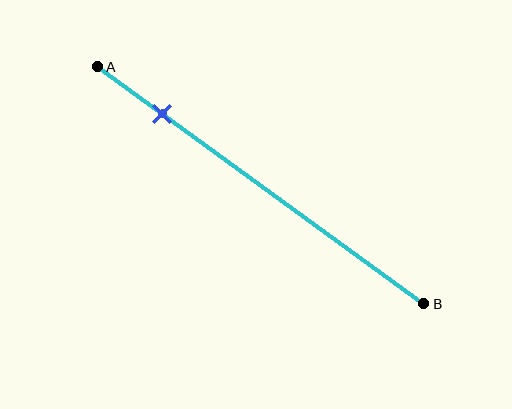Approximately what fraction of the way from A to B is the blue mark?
The blue mark is approximately 20% of the way from A to B.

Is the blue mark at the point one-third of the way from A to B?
No, the mark is at about 20% from A, not at the 33% one-third point.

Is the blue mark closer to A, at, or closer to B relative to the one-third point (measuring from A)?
The blue mark is closer to point A than the one-third point of segment AB.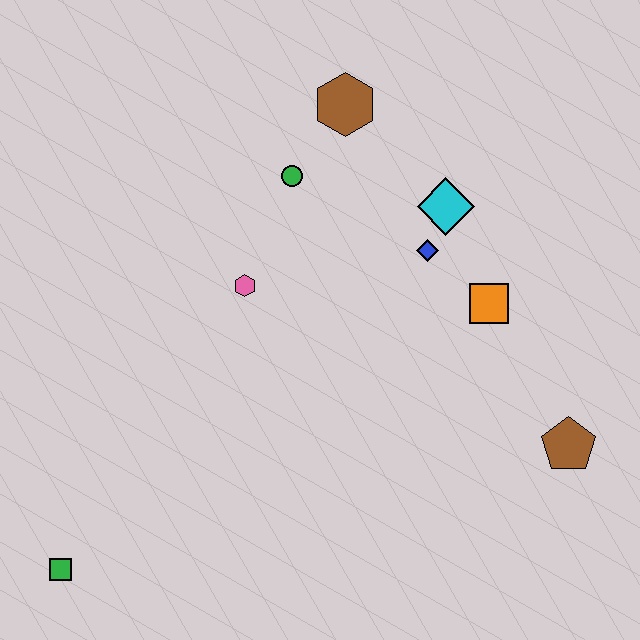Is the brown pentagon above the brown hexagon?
No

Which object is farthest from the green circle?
The green square is farthest from the green circle.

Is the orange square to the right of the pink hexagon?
Yes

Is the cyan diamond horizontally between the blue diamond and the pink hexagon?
No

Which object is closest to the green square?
The pink hexagon is closest to the green square.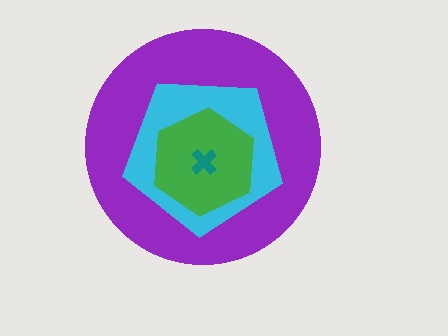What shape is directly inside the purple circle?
The cyan pentagon.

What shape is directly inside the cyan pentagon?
The green hexagon.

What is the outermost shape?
The purple circle.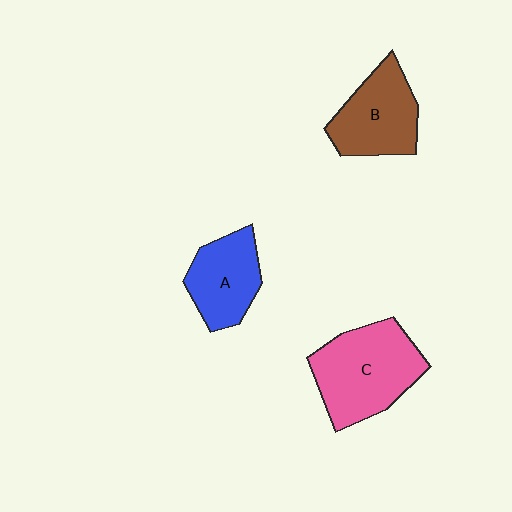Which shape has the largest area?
Shape C (pink).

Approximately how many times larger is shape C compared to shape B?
Approximately 1.3 times.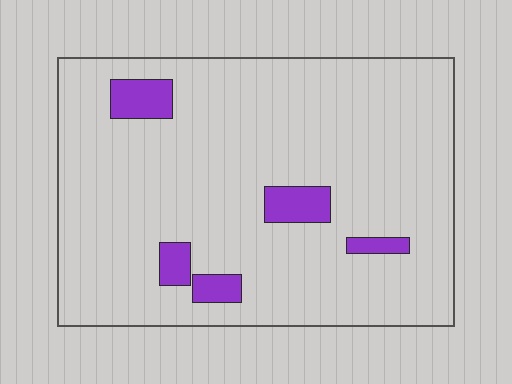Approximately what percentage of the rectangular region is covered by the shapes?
Approximately 10%.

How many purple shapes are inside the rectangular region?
5.